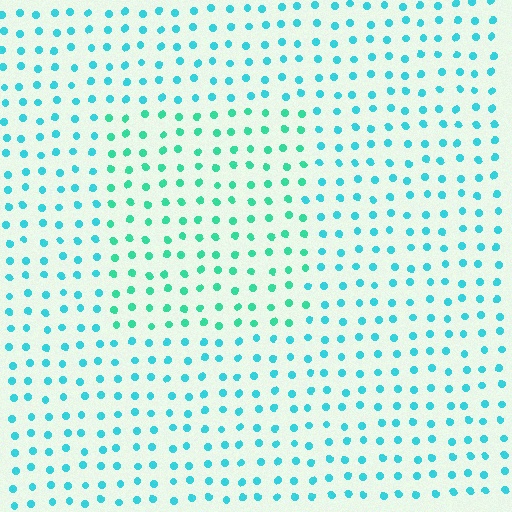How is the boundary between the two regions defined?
The boundary is defined purely by a slight shift in hue (about 27 degrees). Spacing, size, and orientation are identical on both sides.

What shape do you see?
I see a rectangle.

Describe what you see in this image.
The image is filled with small cyan elements in a uniform arrangement. A rectangle-shaped region is visible where the elements are tinted to a slightly different hue, forming a subtle color boundary.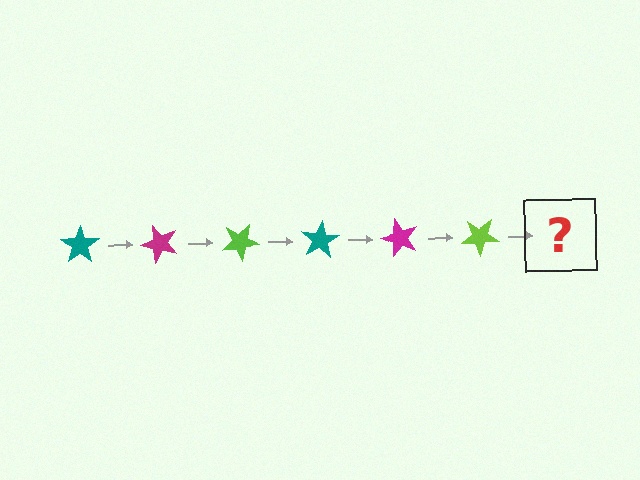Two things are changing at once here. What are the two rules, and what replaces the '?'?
The two rules are that it rotates 50 degrees each step and the color cycles through teal, magenta, and lime. The '?' should be a teal star, rotated 300 degrees from the start.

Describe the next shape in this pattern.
It should be a teal star, rotated 300 degrees from the start.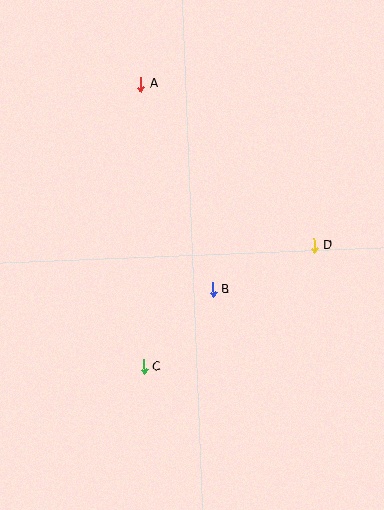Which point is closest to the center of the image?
Point B at (213, 290) is closest to the center.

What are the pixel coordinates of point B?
Point B is at (213, 290).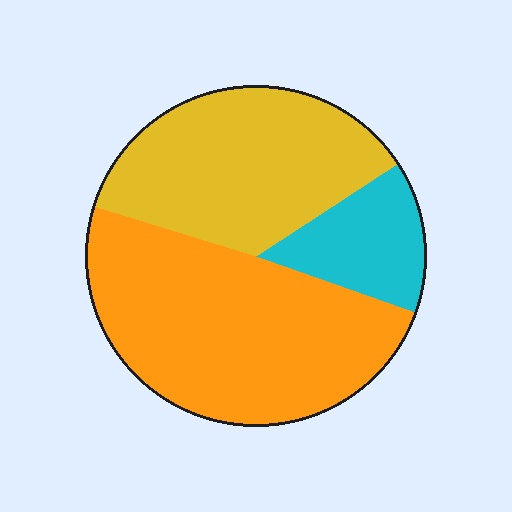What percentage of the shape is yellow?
Yellow takes up about three eighths (3/8) of the shape.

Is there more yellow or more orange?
Orange.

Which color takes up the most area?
Orange, at roughly 50%.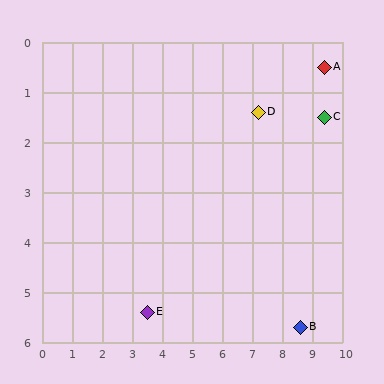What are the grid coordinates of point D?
Point D is at approximately (7.2, 1.4).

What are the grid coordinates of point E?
Point E is at approximately (3.5, 5.4).